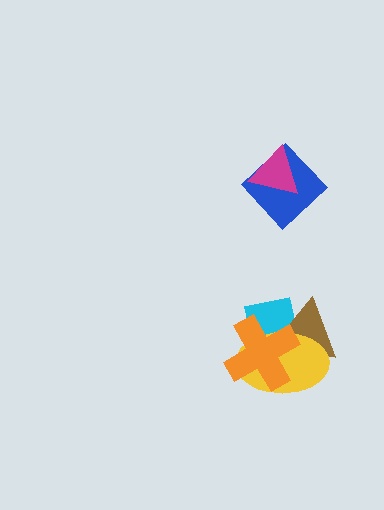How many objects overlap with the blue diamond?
1 object overlaps with the blue diamond.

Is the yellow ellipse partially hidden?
Yes, it is partially covered by another shape.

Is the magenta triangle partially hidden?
No, no other shape covers it.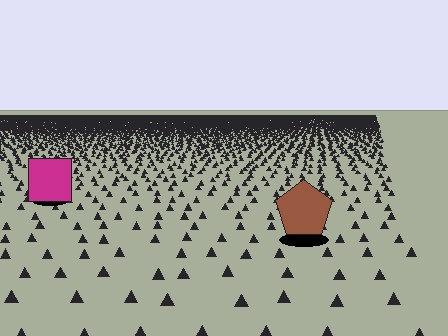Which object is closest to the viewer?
The brown pentagon is closest. The texture marks near it are larger and more spread out.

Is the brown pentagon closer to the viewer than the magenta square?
Yes. The brown pentagon is closer — you can tell from the texture gradient: the ground texture is coarser near it.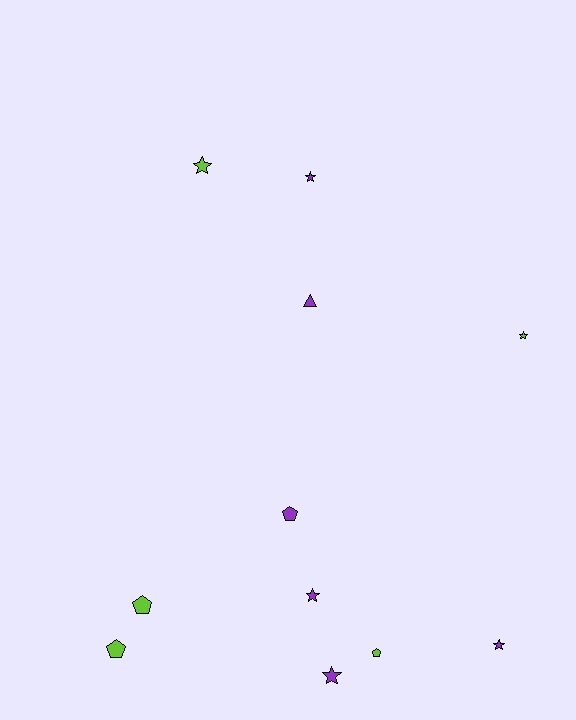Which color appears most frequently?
Purple, with 6 objects.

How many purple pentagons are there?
There is 1 purple pentagon.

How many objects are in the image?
There are 11 objects.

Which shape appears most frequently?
Star, with 6 objects.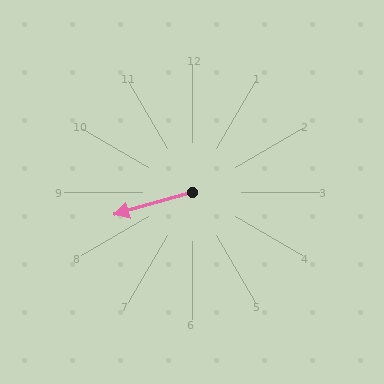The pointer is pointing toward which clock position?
Roughly 8 o'clock.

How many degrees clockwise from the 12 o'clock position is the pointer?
Approximately 254 degrees.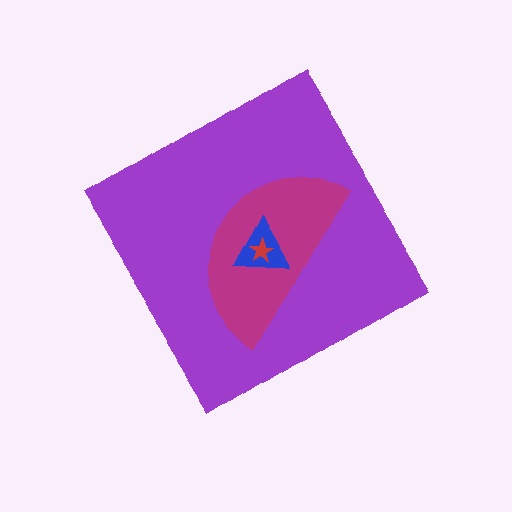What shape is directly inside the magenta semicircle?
The blue triangle.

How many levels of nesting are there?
4.